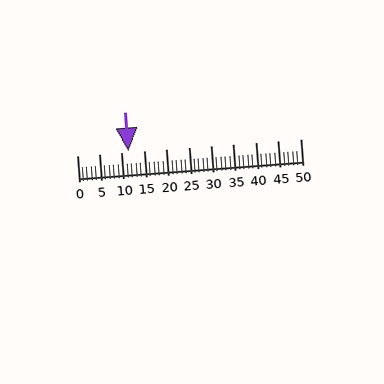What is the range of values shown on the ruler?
The ruler shows values from 0 to 50.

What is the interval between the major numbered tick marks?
The major tick marks are spaced 5 units apart.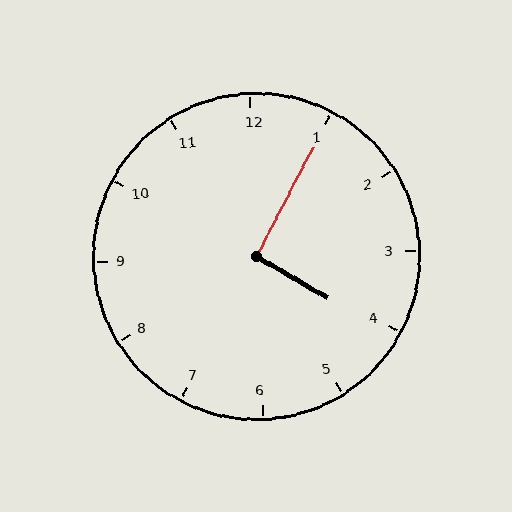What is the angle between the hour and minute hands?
Approximately 92 degrees.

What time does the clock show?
4:05.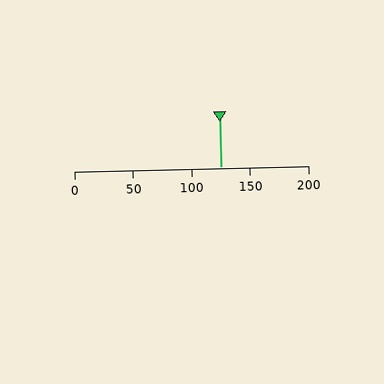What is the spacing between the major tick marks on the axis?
The major ticks are spaced 50 apart.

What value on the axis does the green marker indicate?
The marker indicates approximately 125.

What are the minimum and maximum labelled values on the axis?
The axis runs from 0 to 200.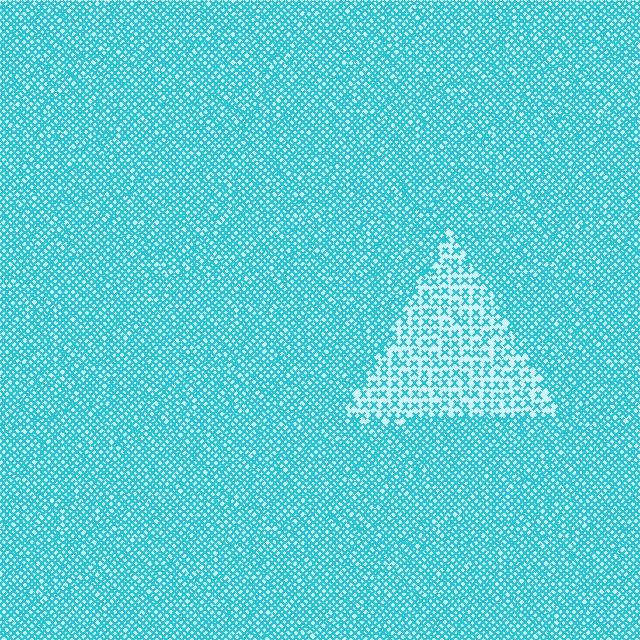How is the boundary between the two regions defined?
The boundary is defined by a change in element density (approximately 2.2x ratio). All elements are the same color, size, and shape.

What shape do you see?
I see a triangle.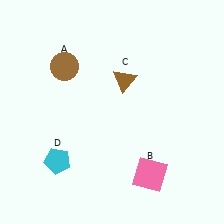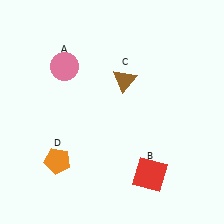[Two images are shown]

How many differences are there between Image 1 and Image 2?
There are 3 differences between the two images.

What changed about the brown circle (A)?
In Image 1, A is brown. In Image 2, it changed to pink.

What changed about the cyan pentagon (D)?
In Image 1, D is cyan. In Image 2, it changed to orange.